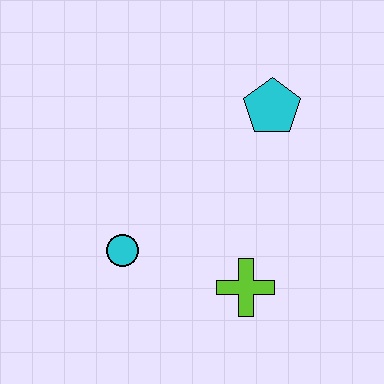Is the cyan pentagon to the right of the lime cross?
Yes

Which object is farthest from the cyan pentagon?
The cyan circle is farthest from the cyan pentagon.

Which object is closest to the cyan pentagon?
The lime cross is closest to the cyan pentagon.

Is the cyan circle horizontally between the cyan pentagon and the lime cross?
No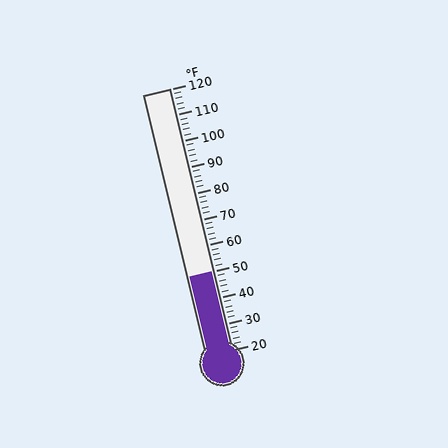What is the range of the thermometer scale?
The thermometer scale ranges from 20°F to 120°F.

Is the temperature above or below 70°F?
The temperature is below 70°F.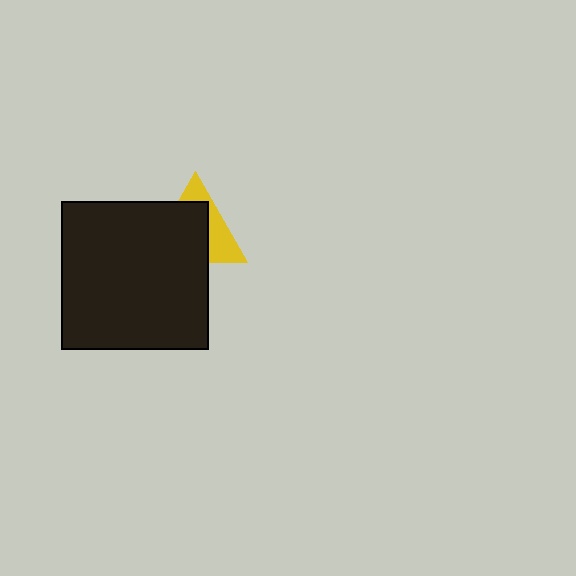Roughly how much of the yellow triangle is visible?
A small part of it is visible (roughly 38%).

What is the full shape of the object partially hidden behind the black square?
The partially hidden object is a yellow triangle.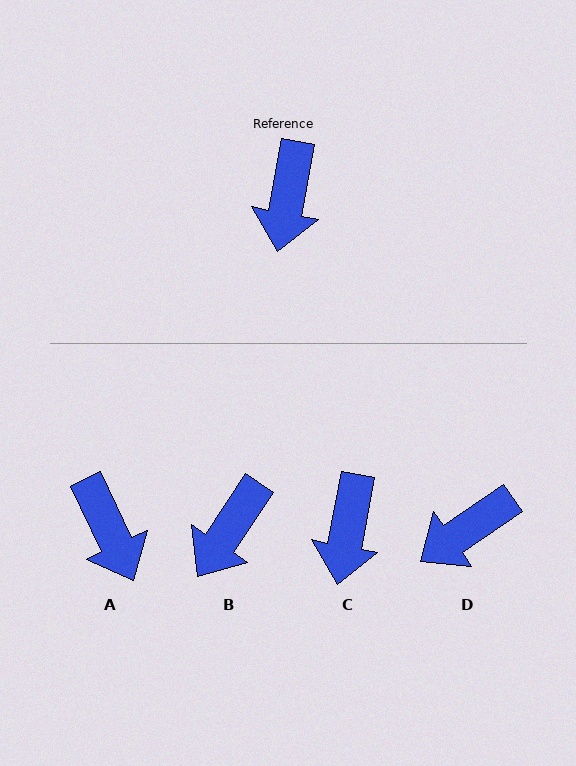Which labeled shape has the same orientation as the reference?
C.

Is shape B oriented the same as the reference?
No, it is off by about 23 degrees.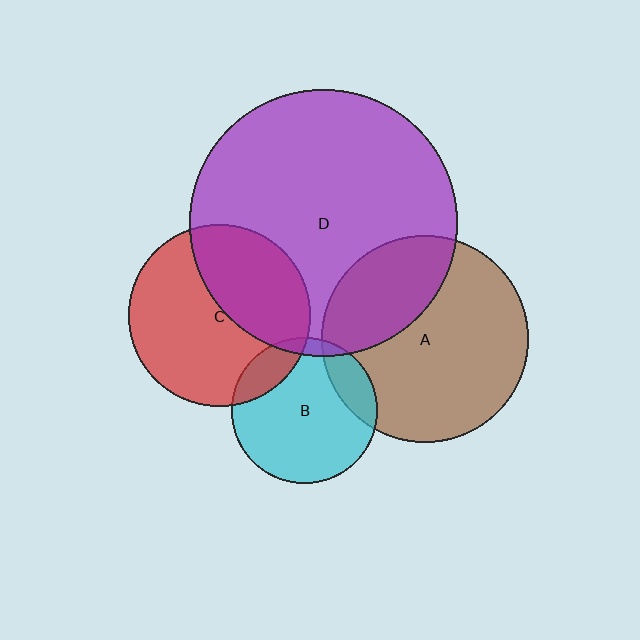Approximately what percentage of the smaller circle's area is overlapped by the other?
Approximately 15%.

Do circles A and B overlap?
Yes.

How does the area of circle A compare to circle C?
Approximately 1.3 times.